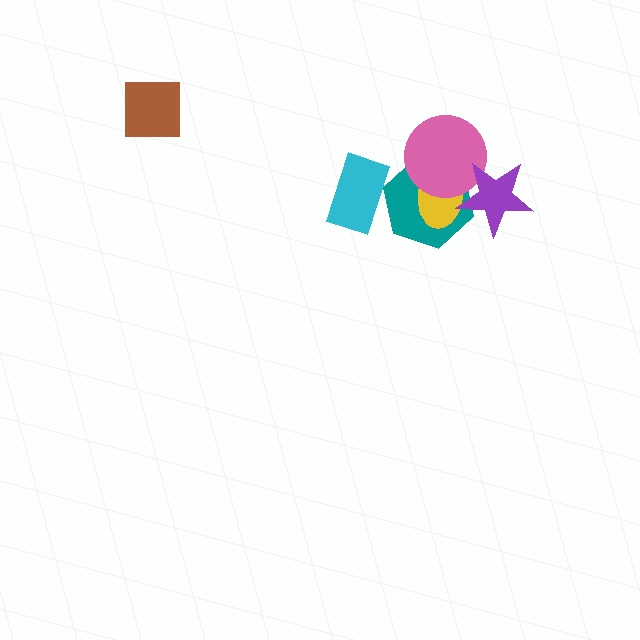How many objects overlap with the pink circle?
3 objects overlap with the pink circle.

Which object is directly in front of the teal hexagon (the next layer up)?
The yellow ellipse is directly in front of the teal hexagon.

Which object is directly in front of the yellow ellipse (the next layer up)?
The pink circle is directly in front of the yellow ellipse.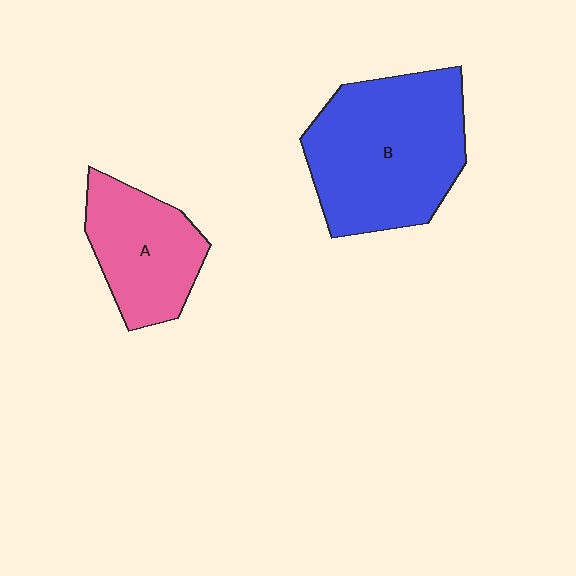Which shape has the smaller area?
Shape A (pink).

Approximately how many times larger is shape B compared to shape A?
Approximately 1.7 times.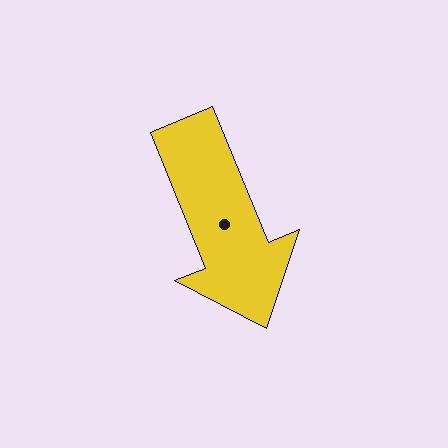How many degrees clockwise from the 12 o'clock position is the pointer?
Approximately 158 degrees.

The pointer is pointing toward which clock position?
Roughly 5 o'clock.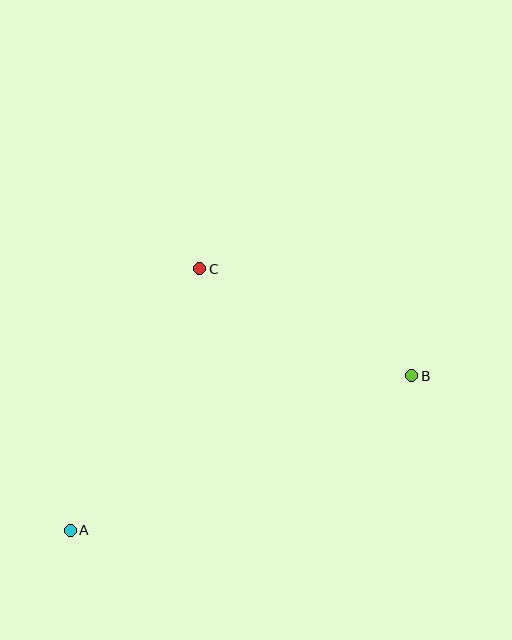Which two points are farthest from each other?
Points A and B are farthest from each other.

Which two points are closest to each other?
Points B and C are closest to each other.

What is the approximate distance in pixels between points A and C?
The distance between A and C is approximately 292 pixels.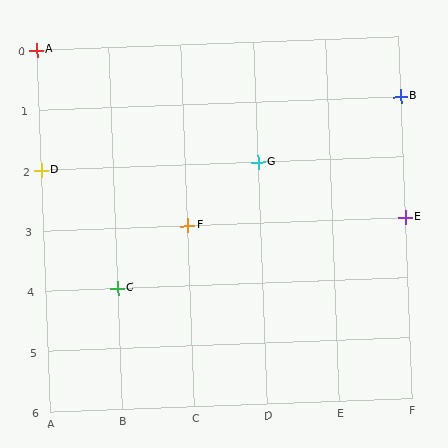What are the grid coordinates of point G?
Point G is at grid coordinates (D, 2).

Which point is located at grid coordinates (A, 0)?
Point A is at (A, 0).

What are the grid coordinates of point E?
Point E is at grid coordinates (F, 3).